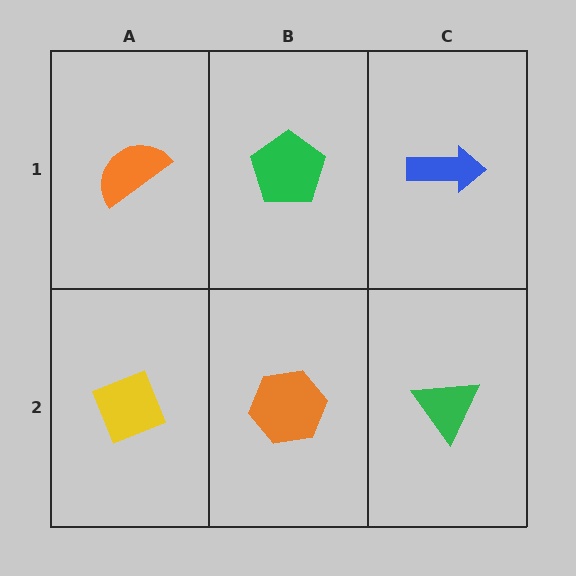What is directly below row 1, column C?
A green triangle.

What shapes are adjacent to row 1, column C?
A green triangle (row 2, column C), a green pentagon (row 1, column B).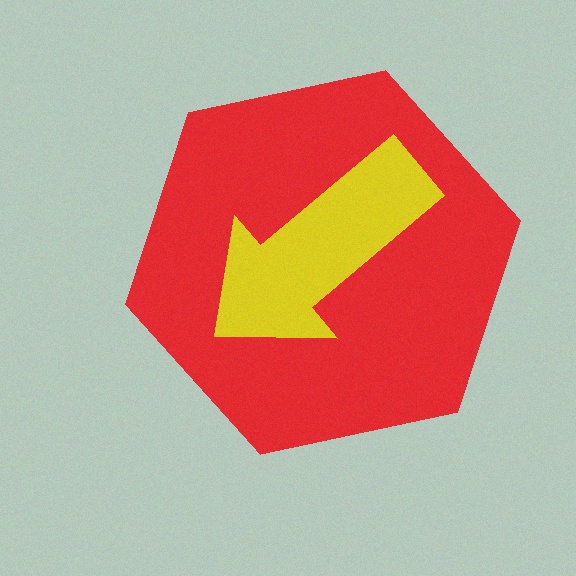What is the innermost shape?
The yellow arrow.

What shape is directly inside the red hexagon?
The yellow arrow.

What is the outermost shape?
The red hexagon.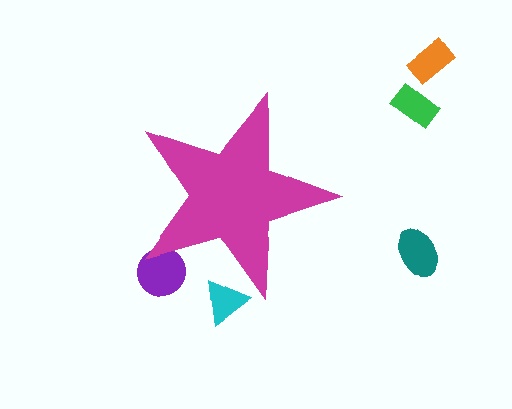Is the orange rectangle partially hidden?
No, the orange rectangle is fully visible.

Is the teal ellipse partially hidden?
No, the teal ellipse is fully visible.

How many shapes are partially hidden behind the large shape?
2 shapes are partially hidden.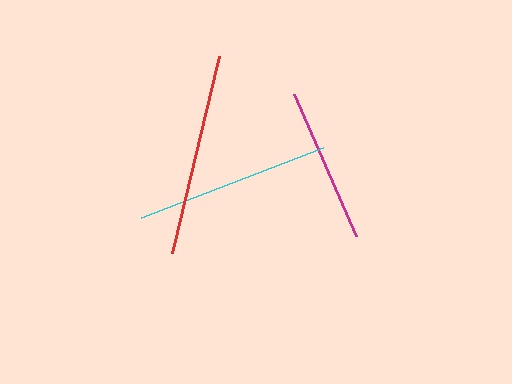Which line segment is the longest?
The red line is the longest at approximately 202 pixels.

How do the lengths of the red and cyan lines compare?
The red and cyan lines are approximately the same length.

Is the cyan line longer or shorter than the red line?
The red line is longer than the cyan line.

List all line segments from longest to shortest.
From longest to shortest: red, cyan, magenta.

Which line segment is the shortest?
The magenta line is the shortest at approximately 155 pixels.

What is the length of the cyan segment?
The cyan segment is approximately 195 pixels long.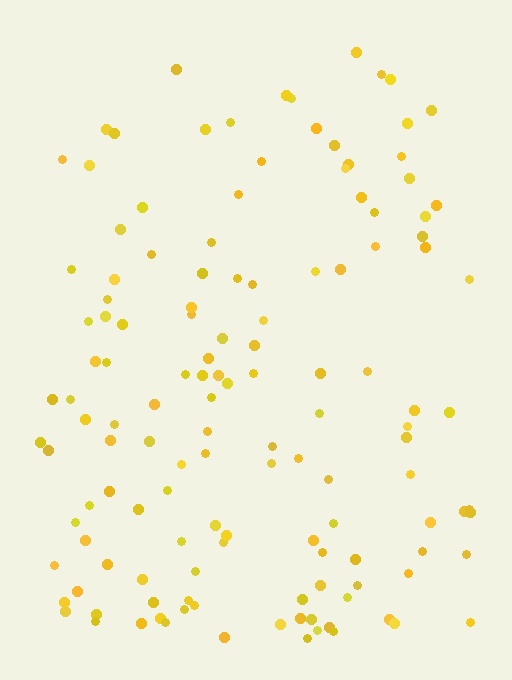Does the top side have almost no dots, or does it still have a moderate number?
Still a moderate number, just noticeably fewer than the bottom.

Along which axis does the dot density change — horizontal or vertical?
Vertical.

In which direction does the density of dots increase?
From top to bottom, with the bottom side densest.